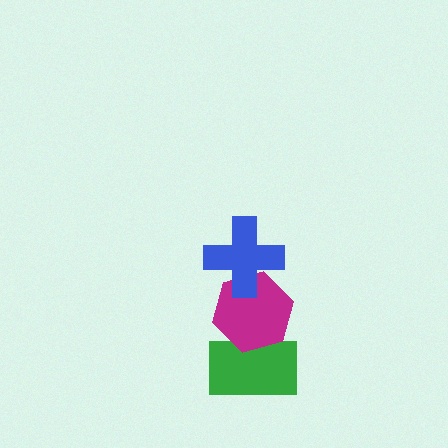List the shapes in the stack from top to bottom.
From top to bottom: the blue cross, the magenta hexagon, the green rectangle.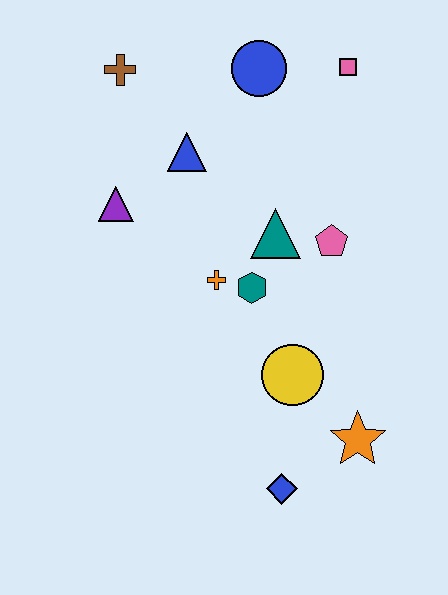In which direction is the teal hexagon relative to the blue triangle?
The teal hexagon is below the blue triangle.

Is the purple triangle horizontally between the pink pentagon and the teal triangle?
No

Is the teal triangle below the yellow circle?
No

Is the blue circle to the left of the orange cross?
No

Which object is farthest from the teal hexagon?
The brown cross is farthest from the teal hexagon.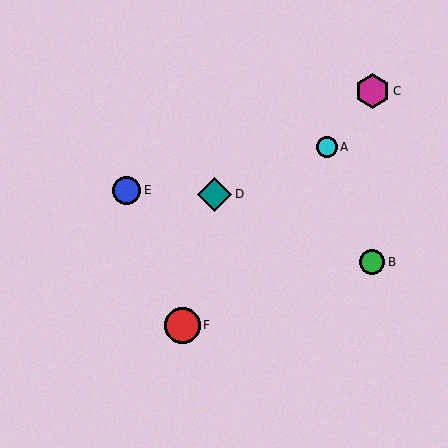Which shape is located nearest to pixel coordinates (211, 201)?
The teal diamond (labeled D) at (215, 194) is nearest to that location.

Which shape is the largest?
The red circle (labeled F) is the largest.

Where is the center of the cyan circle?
The center of the cyan circle is at (327, 147).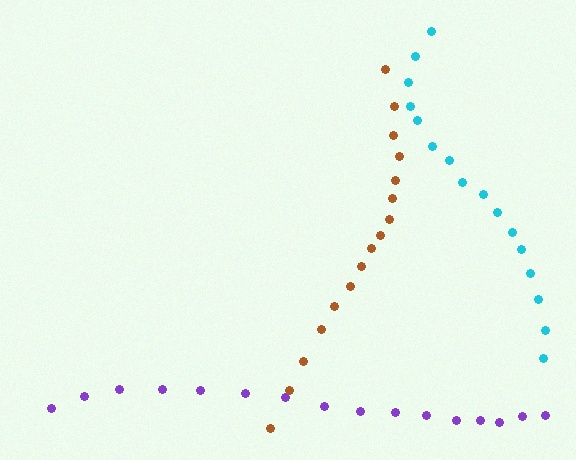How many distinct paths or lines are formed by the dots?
There are 3 distinct paths.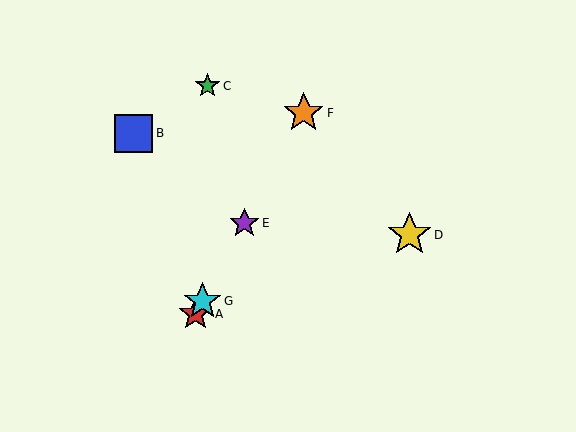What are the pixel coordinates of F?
Object F is at (304, 113).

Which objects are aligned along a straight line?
Objects A, E, F, G are aligned along a straight line.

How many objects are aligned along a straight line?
4 objects (A, E, F, G) are aligned along a straight line.